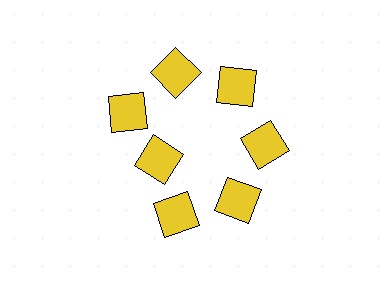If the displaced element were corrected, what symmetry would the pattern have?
It would have 7-fold rotational symmetry — the pattern would map onto itself every 51 degrees.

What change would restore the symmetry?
The symmetry would be restored by moving it outward, back onto the ring so that all 7 squares sit at equal angles and equal distance from the center.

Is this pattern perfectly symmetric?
No. The 7 yellow squares are arranged in a ring, but one element near the 8 o'clock position is pulled inward toward the center, breaking the 7-fold rotational symmetry.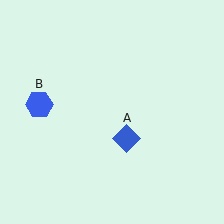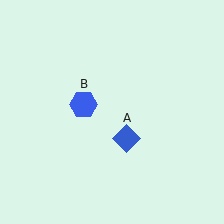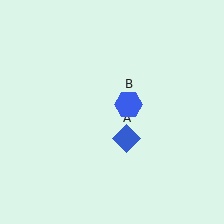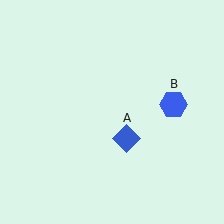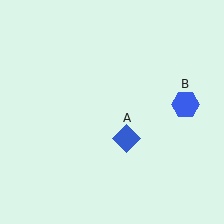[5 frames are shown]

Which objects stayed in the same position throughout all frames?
Blue diamond (object A) remained stationary.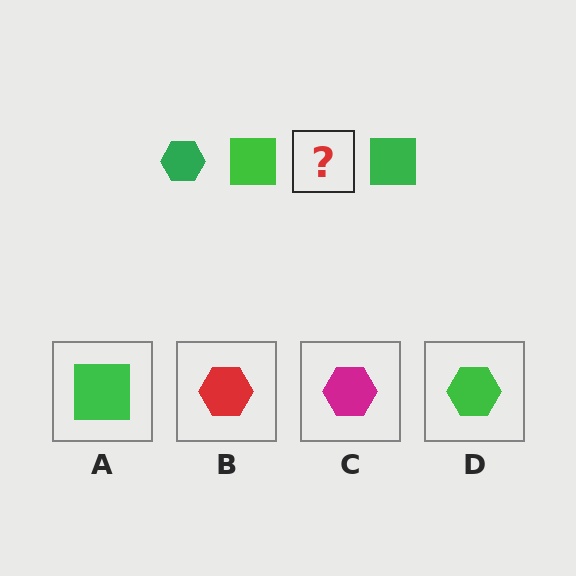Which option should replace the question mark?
Option D.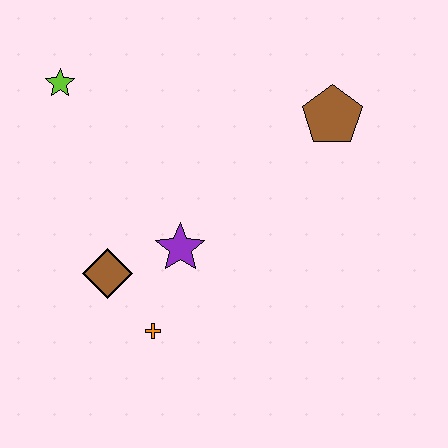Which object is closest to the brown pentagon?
The purple star is closest to the brown pentagon.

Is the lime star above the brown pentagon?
Yes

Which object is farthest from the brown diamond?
The brown pentagon is farthest from the brown diamond.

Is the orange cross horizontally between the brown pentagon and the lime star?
Yes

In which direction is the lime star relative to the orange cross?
The lime star is above the orange cross.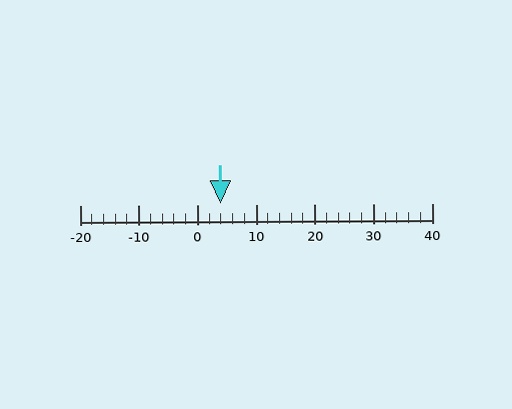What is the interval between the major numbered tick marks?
The major tick marks are spaced 10 units apart.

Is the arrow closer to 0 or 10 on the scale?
The arrow is closer to 0.